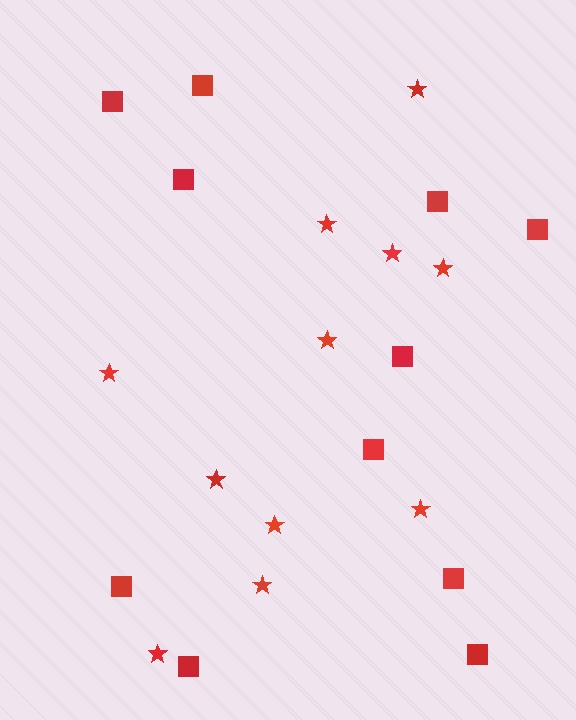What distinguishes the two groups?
There are 2 groups: one group of stars (11) and one group of squares (11).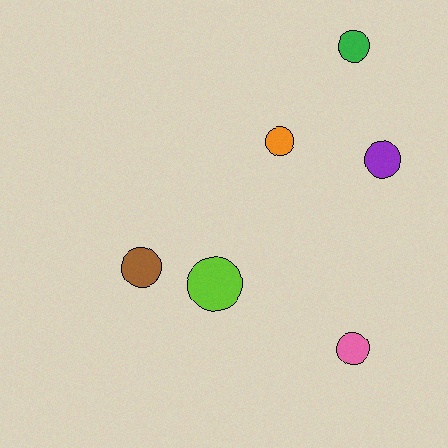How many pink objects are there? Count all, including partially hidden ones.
There is 1 pink object.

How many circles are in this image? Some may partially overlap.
There are 6 circles.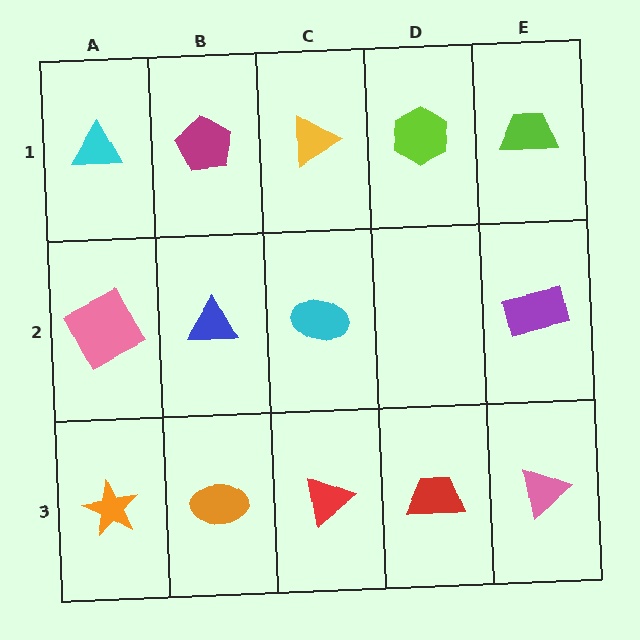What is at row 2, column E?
A purple rectangle.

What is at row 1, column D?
A lime hexagon.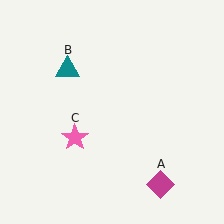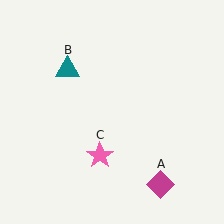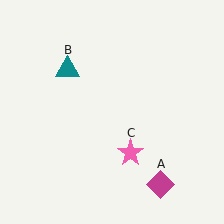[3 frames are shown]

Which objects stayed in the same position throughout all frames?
Magenta diamond (object A) and teal triangle (object B) remained stationary.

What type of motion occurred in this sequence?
The pink star (object C) rotated counterclockwise around the center of the scene.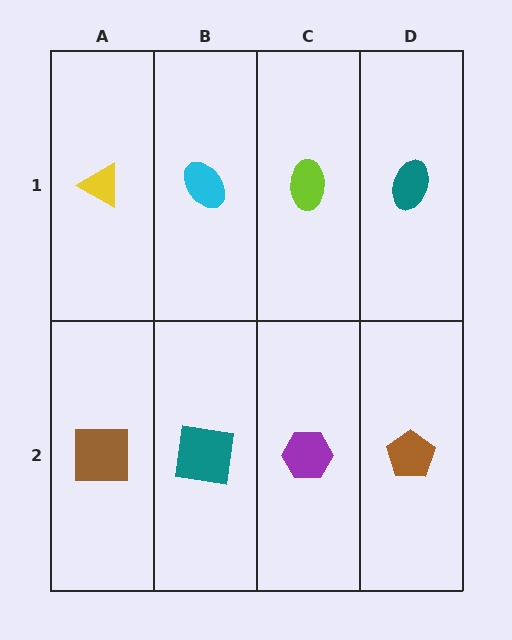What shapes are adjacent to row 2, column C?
A lime ellipse (row 1, column C), a teal square (row 2, column B), a brown pentagon (row 2, column D).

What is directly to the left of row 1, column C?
A cyan ellipse.